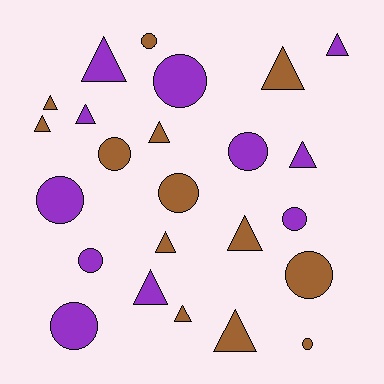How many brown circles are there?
There are 5 brown circles.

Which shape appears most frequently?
Triangle, with 13 objects.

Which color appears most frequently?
Brown, with 13 objects.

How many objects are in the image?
There are 24 objects.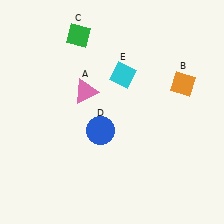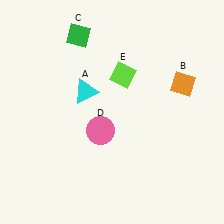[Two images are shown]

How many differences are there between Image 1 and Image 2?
There are 3 differences between the two images.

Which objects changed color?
A changed from pink to cyan. D changed from blue to pink. E changed from cyan to lime.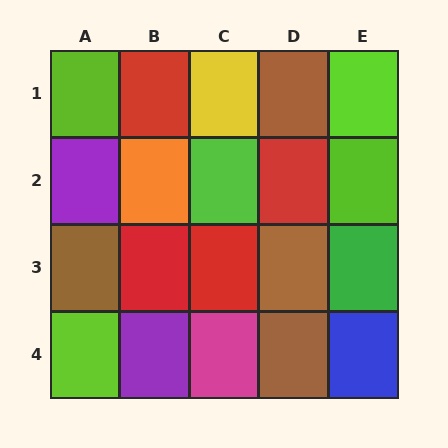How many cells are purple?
2 cells are purple.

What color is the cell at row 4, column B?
Purple.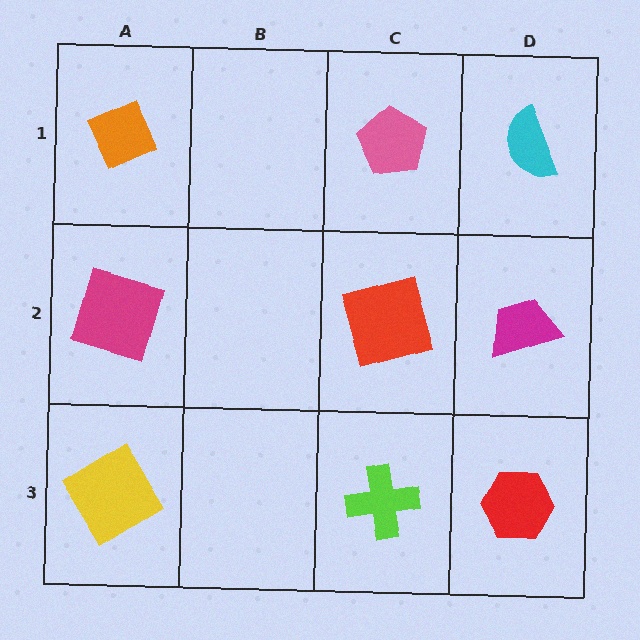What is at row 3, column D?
A red hexagon.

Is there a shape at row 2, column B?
No, that cell is empty.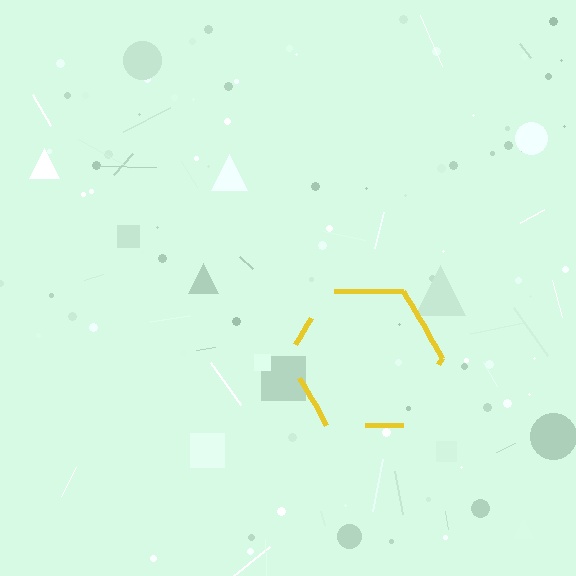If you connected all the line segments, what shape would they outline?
They would outline a hexagon.